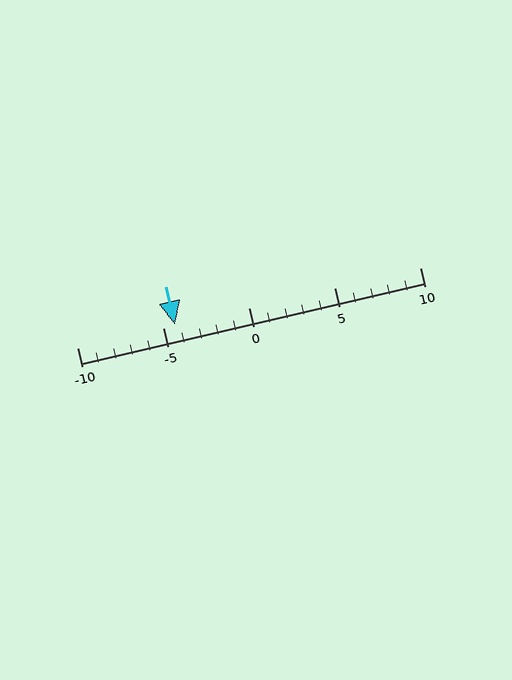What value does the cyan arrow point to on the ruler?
The cyan arrow points to approximately -4.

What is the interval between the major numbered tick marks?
The major tick marks are spaced 5 units apart.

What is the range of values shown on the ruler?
The ruler shows values from -10 to 10.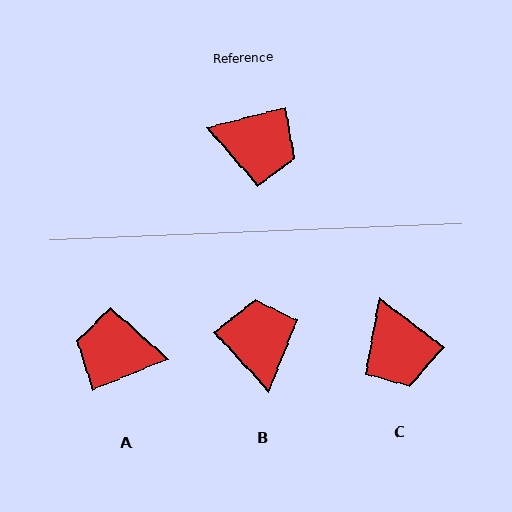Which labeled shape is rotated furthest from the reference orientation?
A, about 172 degrees away.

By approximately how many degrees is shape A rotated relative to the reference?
Approximately 172 degrees clockwise.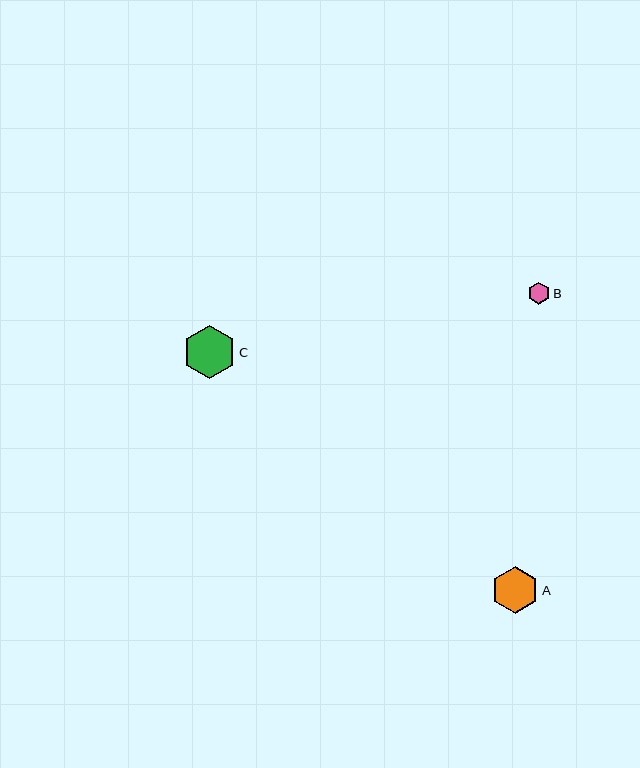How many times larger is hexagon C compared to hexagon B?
Hexagon C is approximately 2.4 times the size of hexagon B.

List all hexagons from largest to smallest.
From largest to smallest: C, A, B.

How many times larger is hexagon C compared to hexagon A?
Hexagon C is approximately 1.1 times the size of hexagon A.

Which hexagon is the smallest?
Hexagon B is the smallest with a size of approximately 22 pixels.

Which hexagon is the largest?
Hexagon C is the largest with a size of approximately 53 pixels.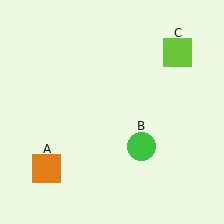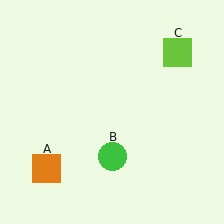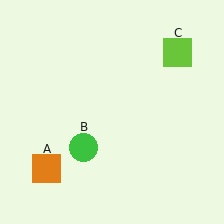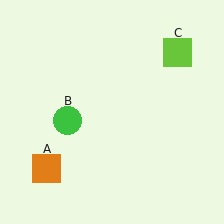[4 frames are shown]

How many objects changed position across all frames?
1 object changed position: green circle (object B).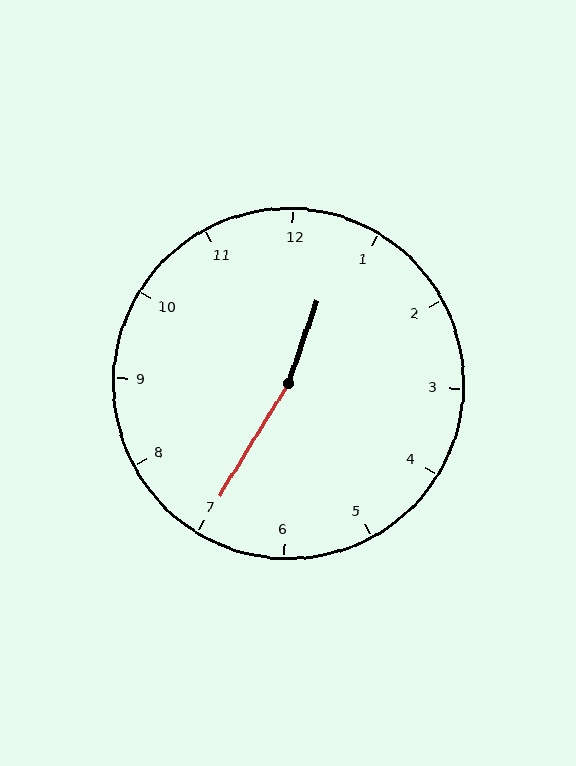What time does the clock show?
12:35.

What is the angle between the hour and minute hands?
Approximately 168 degrees.